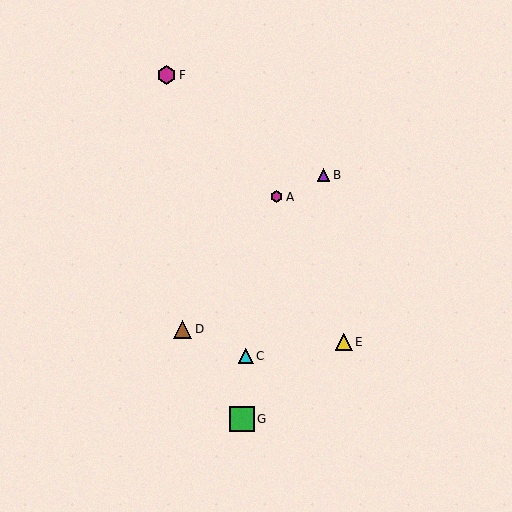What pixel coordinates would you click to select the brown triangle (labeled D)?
Click at (183, 329) to select the brown triangle D.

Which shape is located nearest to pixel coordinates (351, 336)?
The yellow triangle (labeled E) at (344, 342) is nearest to that location.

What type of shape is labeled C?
Shape C is a cyan triangle.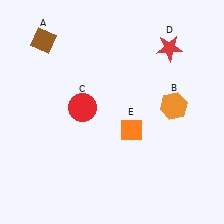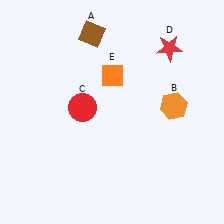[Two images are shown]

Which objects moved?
The objects that moved are: the brown diamond (A), the orange diamond (E).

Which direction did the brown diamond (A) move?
The brown diamond (A) moved right.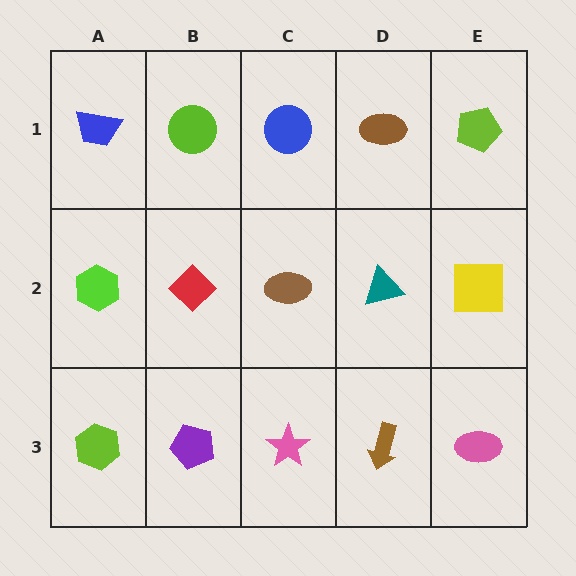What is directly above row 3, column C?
A brown ellipse.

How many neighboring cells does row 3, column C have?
3.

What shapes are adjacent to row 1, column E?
A yellow square (row 2, column E), a brown ellipse (row 1, column D).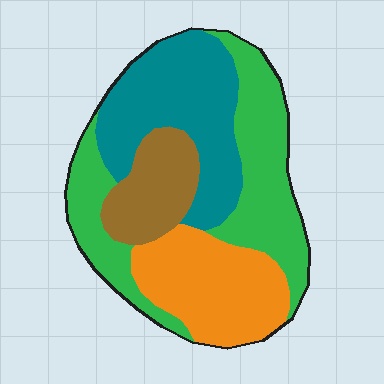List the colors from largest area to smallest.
From largest to smallest: green, teal, orange, brown.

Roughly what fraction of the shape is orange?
Orange takes up about one quarter (1/4) of the shape.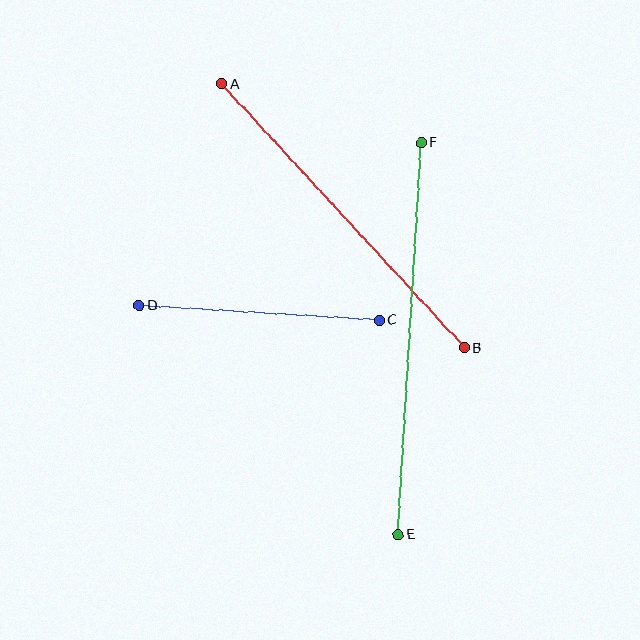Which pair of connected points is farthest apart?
Points E and F are farthest apart.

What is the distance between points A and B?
The distance is approximately 359 pixels.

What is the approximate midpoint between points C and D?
The midpoint is at approximately (259, 313) pixels.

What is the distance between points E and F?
The distance is approximately 393 pixels.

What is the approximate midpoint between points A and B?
The midpoint is at approximately (343, 216) pixels.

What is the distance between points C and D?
The distance is approximately 240 pixels.